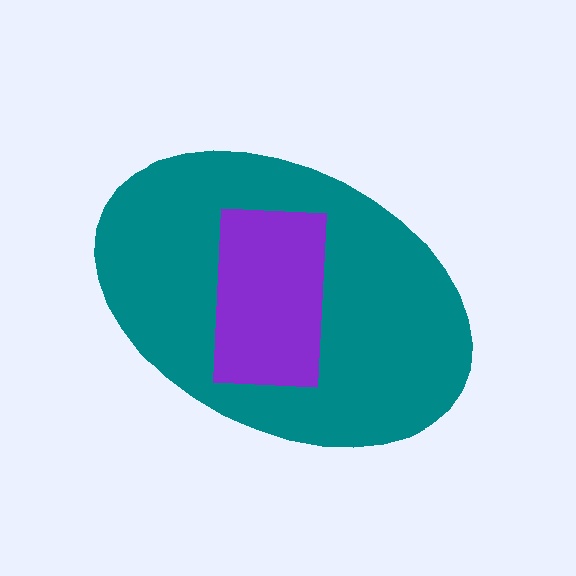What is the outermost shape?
The teal ellipse.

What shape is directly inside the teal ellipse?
The purple rectangle.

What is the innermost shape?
The purple rectangle.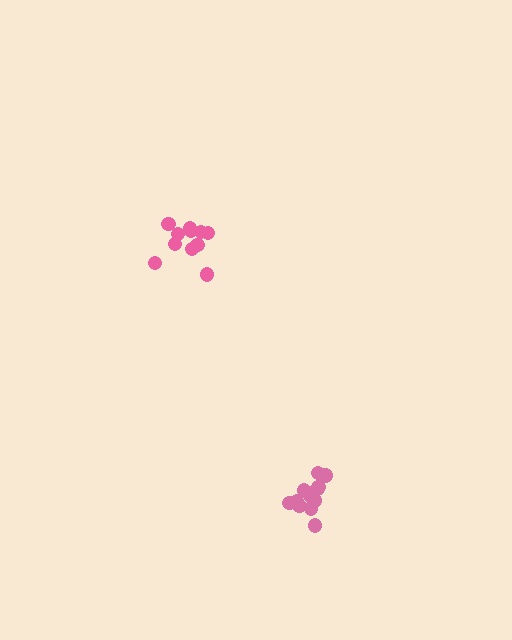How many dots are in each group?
Group 1: 11 dots, Group 2: 13 dots (24 total).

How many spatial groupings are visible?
There are 2 spatial groupings.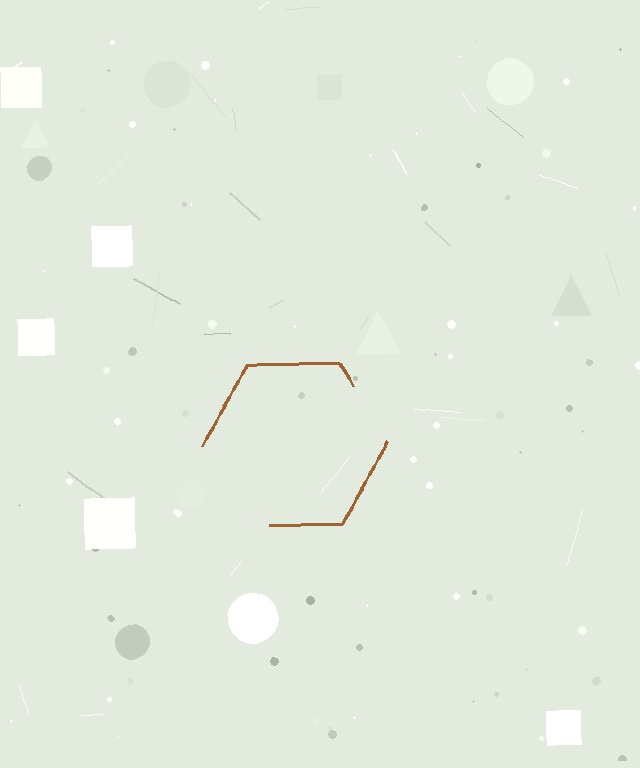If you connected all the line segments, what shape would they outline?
They would outline a hexagon.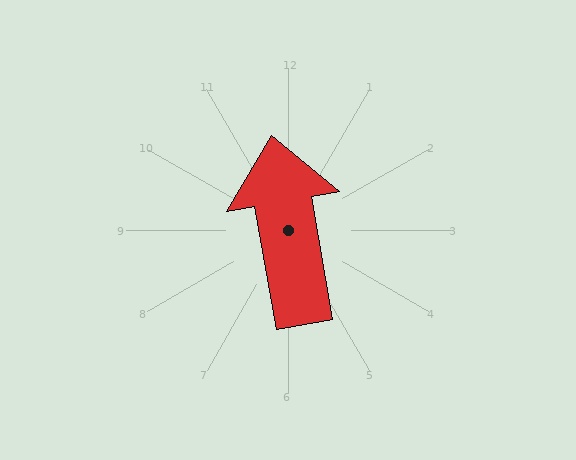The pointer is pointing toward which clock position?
Roughly 12 o'clock.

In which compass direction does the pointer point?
North.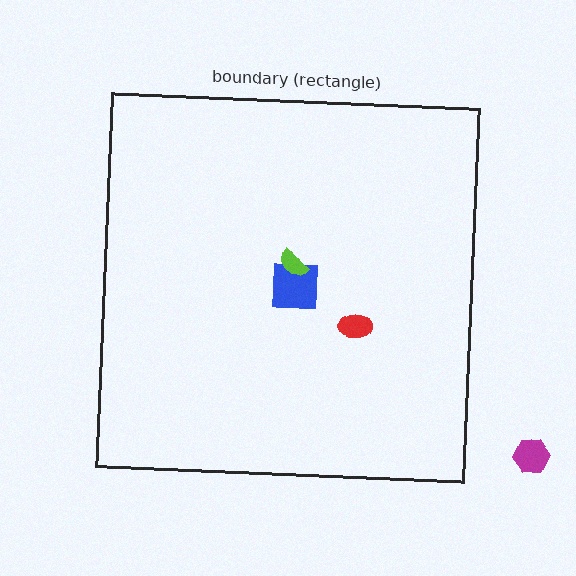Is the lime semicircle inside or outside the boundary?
Inside.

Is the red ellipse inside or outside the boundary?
Inside.